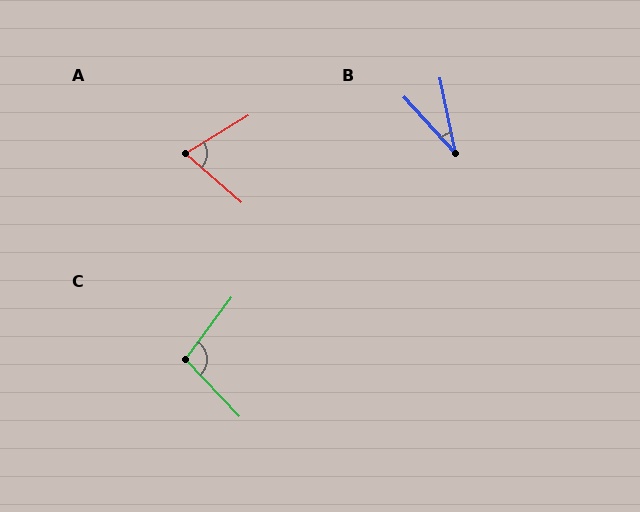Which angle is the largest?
C, at approximately 100 degrees.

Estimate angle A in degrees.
Approximately 73 degrees.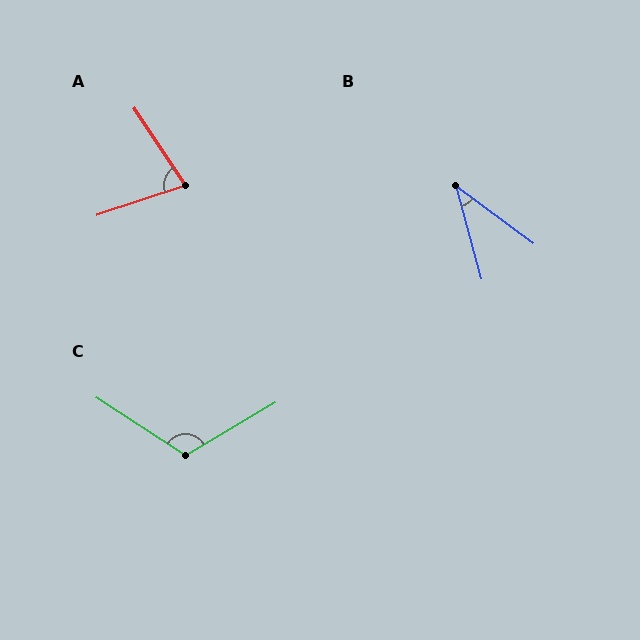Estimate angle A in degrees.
Approximately 75 degrees.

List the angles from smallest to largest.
B (38°), A (75°), C (116°).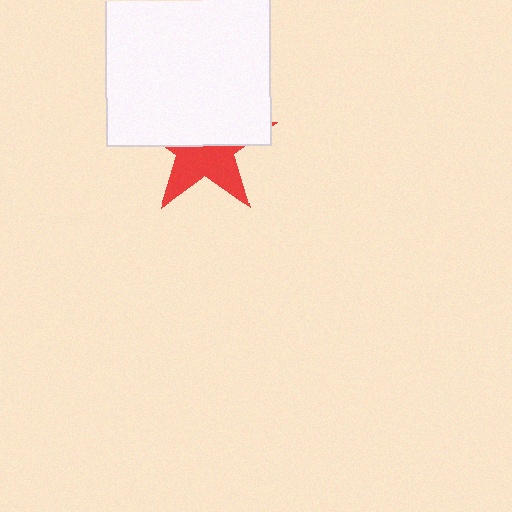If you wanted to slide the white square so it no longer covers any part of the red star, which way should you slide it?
Slide it up — that is the most direct way to separate the two shapes.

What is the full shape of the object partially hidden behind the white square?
The partially hidden object is a red star.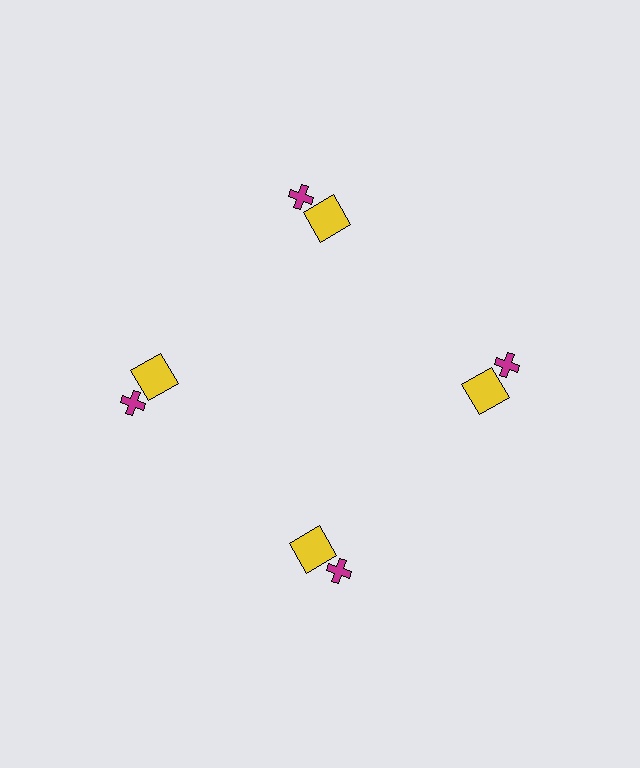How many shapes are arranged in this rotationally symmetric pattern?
There are 8 shapes, arranged in 4 groups of 2.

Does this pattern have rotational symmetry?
Yes, this pattern has 4-fold rotational symmetry. It looks the same after rotating 90 degrees around the center.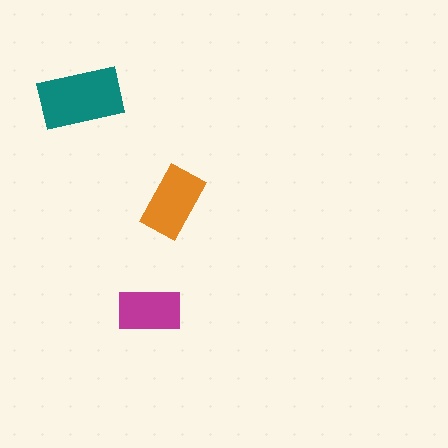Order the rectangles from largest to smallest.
the teal one, the orange one, the magenta one.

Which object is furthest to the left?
The teal rectangle is leftmost.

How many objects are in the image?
There are 3 objects in the image.